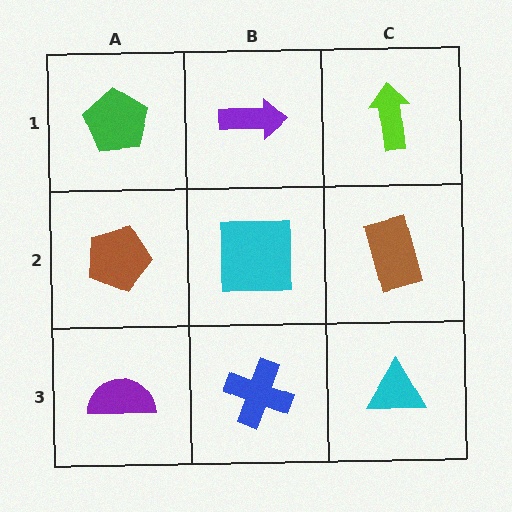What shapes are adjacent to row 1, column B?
A cyan square (row 2, column B), a green pentagon (row 1, column A), a lime arrow (row 1, column C).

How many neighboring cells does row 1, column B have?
3.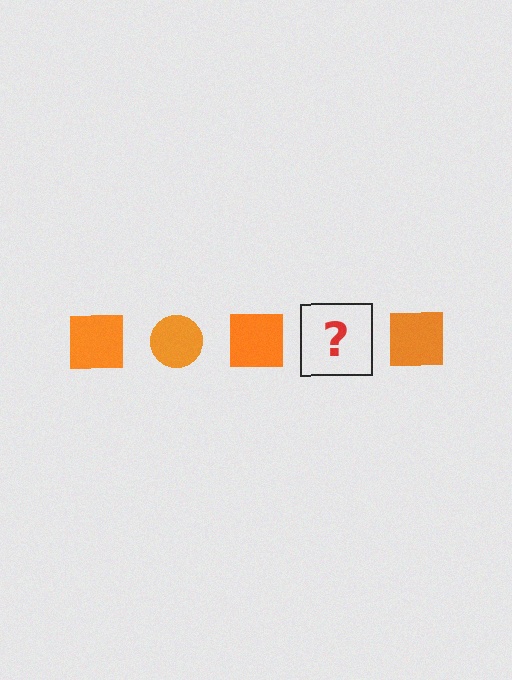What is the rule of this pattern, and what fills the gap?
The rule is that the pattern cycles through square, circle shapes in orange. The gap should be filled with an orange circle.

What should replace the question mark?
The question mark should be replaced with an orange circle.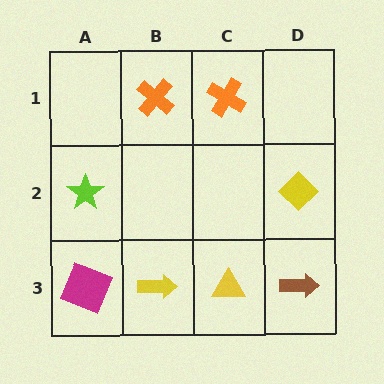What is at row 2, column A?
A lime star.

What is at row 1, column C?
An orange cross.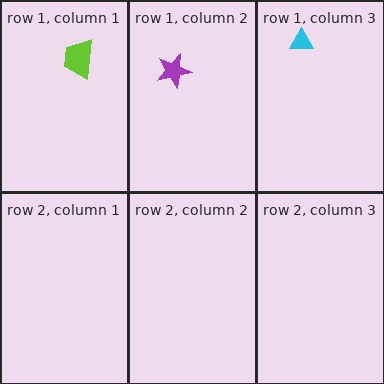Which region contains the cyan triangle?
The row 1, column 3 region.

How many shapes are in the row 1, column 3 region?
1.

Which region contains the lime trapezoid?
The row 1, column 1 region.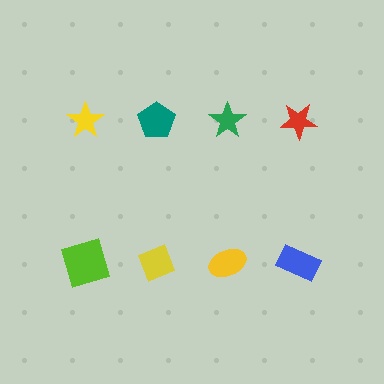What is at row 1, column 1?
A yellow star.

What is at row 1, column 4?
A red star.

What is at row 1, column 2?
A teal pentagon.